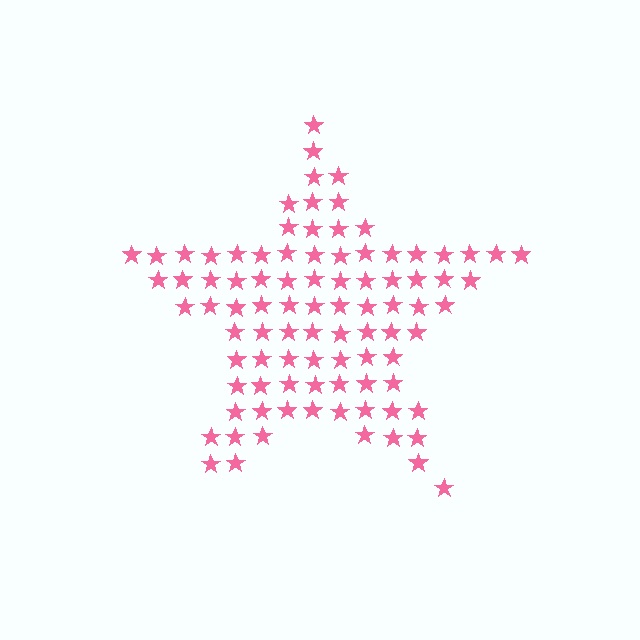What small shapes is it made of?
It is made of small stars.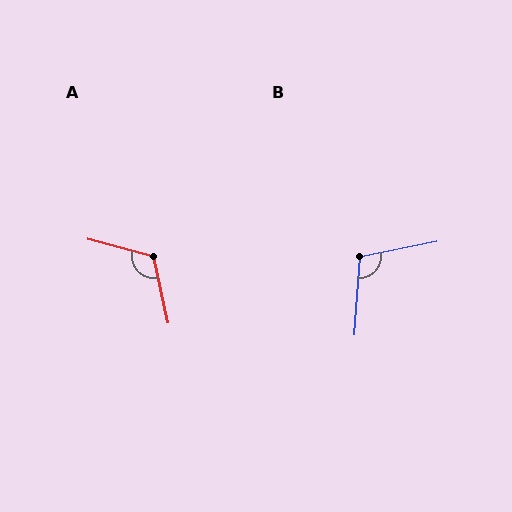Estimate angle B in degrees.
Approximately 105 degrees.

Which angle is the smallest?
B, at approximately 105 degrees.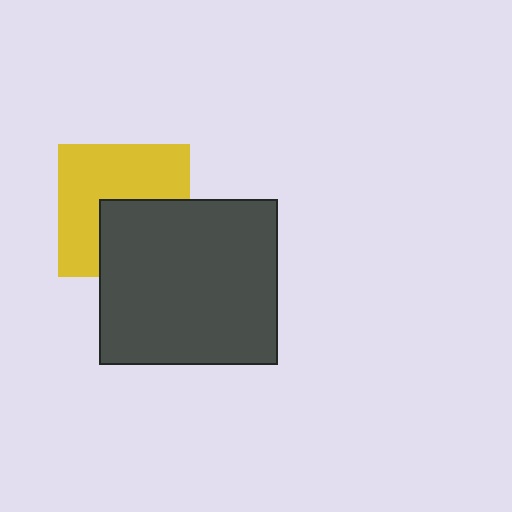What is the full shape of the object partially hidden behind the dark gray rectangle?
The partially hidden object is a yellow square.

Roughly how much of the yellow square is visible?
About half of it is visible (roughly 60%).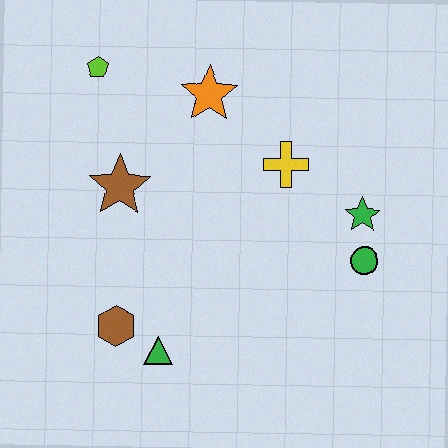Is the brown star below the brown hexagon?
No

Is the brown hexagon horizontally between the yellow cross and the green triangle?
No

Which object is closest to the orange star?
The yellow cross is closest to the orange star.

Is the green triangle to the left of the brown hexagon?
No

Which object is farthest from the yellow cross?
The brown hexagon is farthest from the yellow cross.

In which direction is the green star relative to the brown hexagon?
The green star is to the right of the brown hexagon.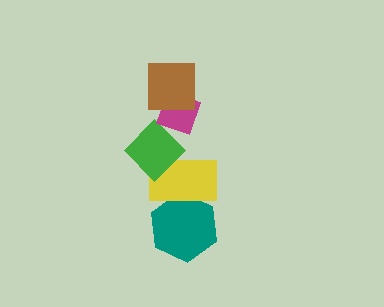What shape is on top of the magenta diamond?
The brown square is on top of the magenta diamond.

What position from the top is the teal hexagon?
The teal hexagon is 5th from the top.